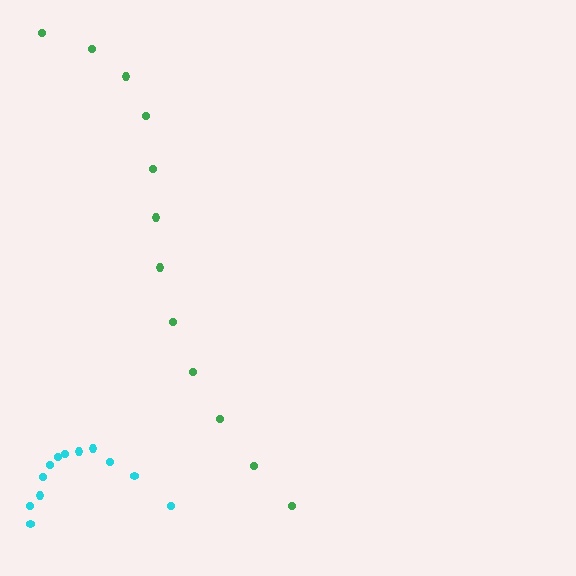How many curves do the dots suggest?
There are 2 distinct paths.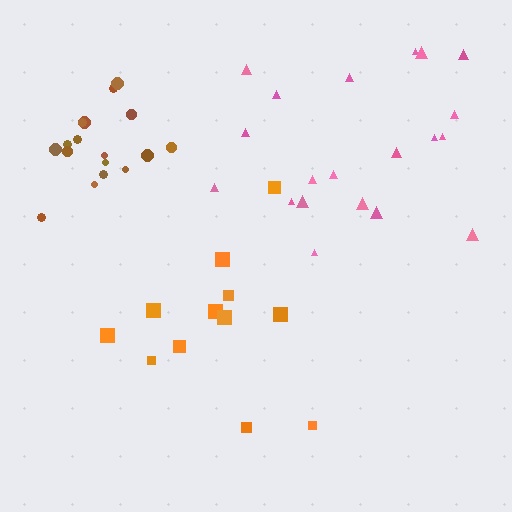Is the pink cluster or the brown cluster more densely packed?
Brown.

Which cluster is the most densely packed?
Brown.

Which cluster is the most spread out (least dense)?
Orange.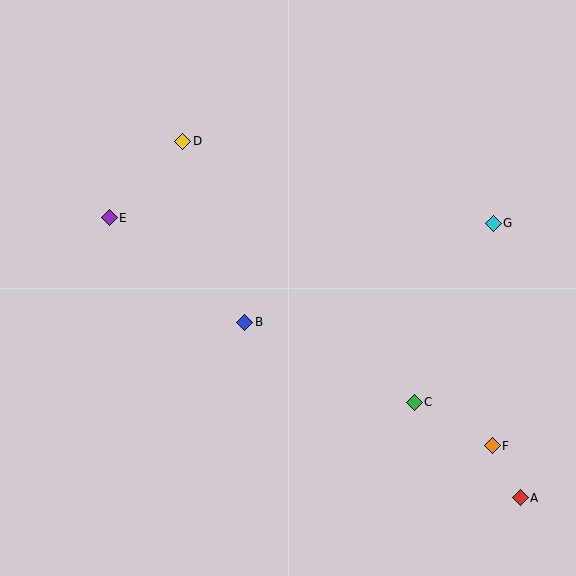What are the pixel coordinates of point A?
Point A is at (520, 498).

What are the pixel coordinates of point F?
Point F is at (492, 446).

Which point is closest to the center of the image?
Point B at (245, 323) is closest to the center.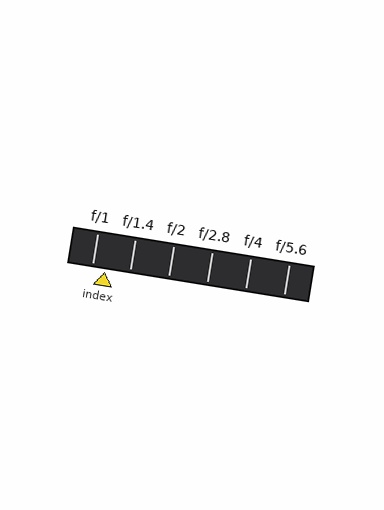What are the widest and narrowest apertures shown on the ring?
The widest aperture shown is f/1 and the narrowest is f/5.6.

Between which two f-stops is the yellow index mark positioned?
The index mark is between f/1 and f/1.4.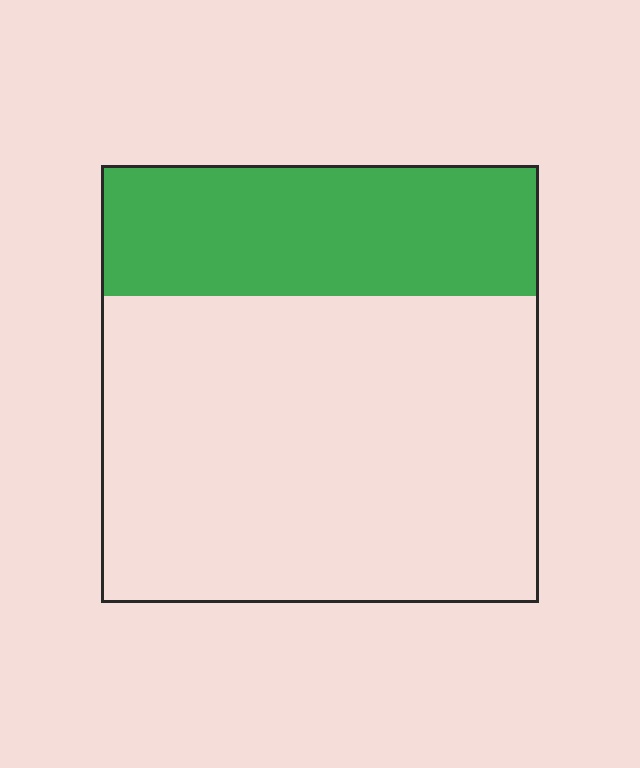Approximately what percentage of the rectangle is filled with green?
Approximately 30%.